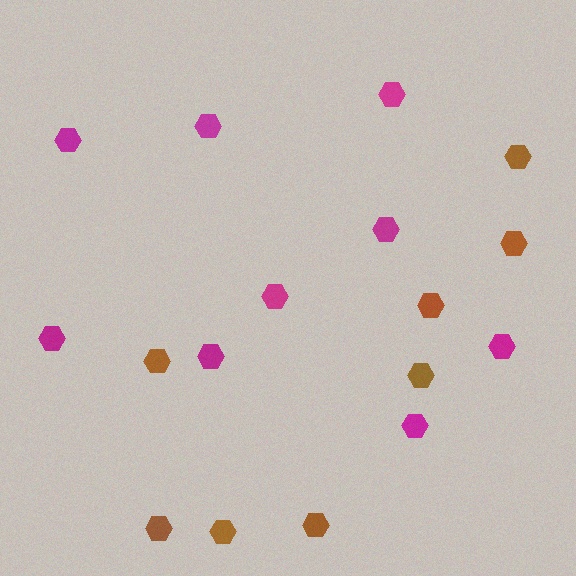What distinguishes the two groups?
There are 2 groups: one group of magenta hexagons (9) and one group of brown hexagons (8).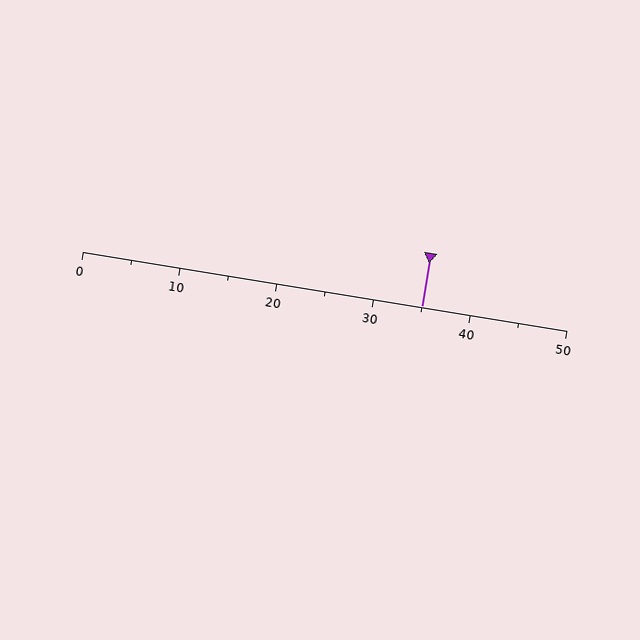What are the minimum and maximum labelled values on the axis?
The axis runs from 0 to 50.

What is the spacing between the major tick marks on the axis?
The major ticks are spaced 10 apart.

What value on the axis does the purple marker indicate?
The marker indicates approximately 35.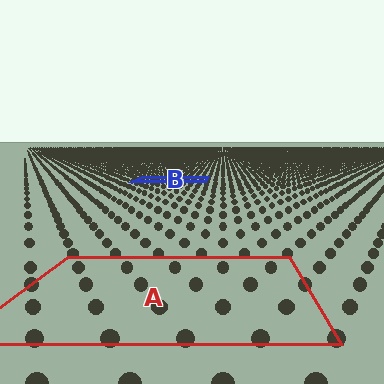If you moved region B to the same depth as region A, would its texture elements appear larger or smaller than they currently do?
They would appear larger. At a closer depth, the same texture elements are projected at a bigger on-screen size.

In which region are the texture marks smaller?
The texture marks are smaller in region B, because it is farther away.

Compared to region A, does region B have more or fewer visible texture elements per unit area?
Region B has more texture elements per unit area — they are packed more densely because it is farther away.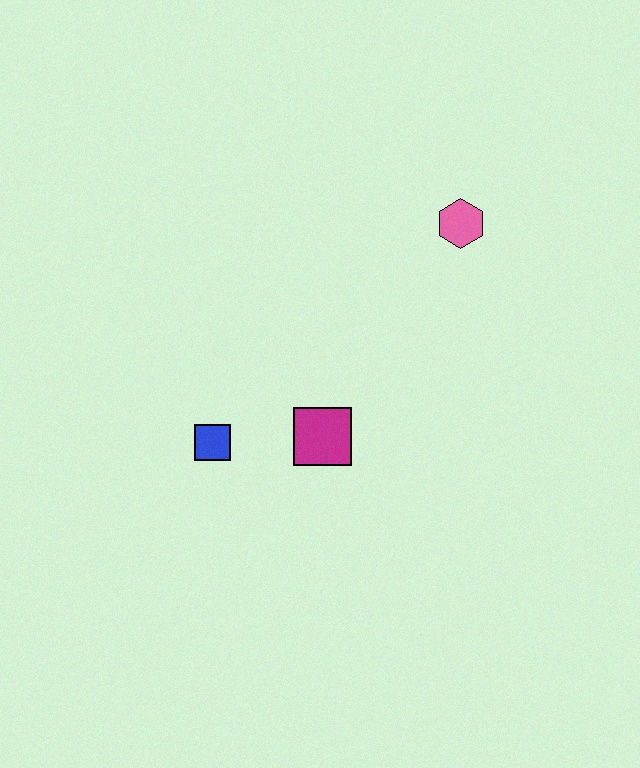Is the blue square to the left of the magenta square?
Yes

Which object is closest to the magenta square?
The blue square is closest to the magenta square.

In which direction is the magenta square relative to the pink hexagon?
The magenta square is below the pink hexagon.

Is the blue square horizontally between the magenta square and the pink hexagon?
No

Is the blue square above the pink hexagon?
No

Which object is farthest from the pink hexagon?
The blue square is farthest from the pink hexagon.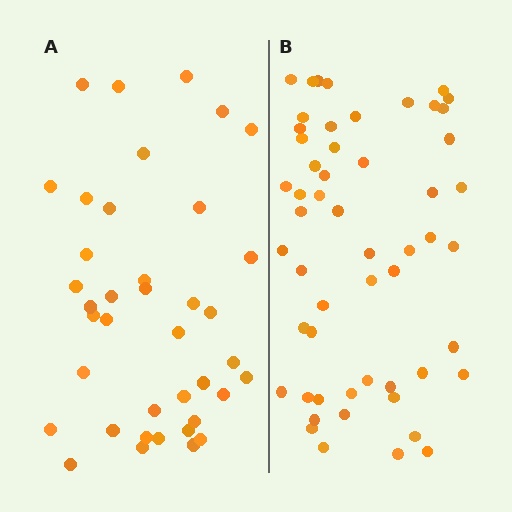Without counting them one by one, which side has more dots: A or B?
Region B (the right region) has more dots.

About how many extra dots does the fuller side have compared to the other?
Region B has approximately 15 more dots than region A.